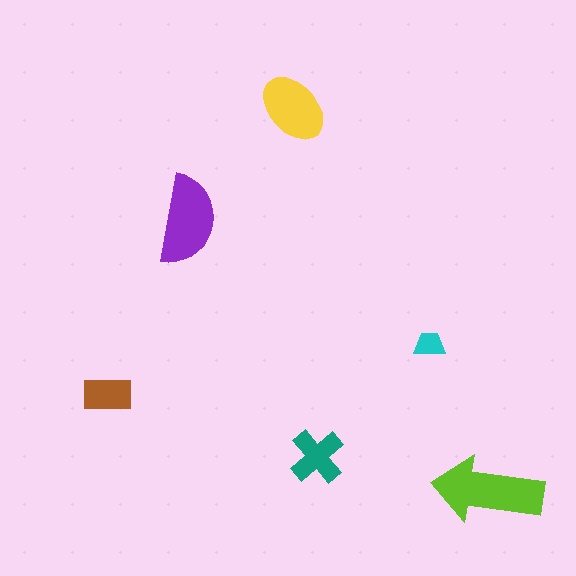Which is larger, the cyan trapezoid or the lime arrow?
The lime arrow.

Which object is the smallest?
The cyan trapezoid.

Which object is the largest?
The lime arrow.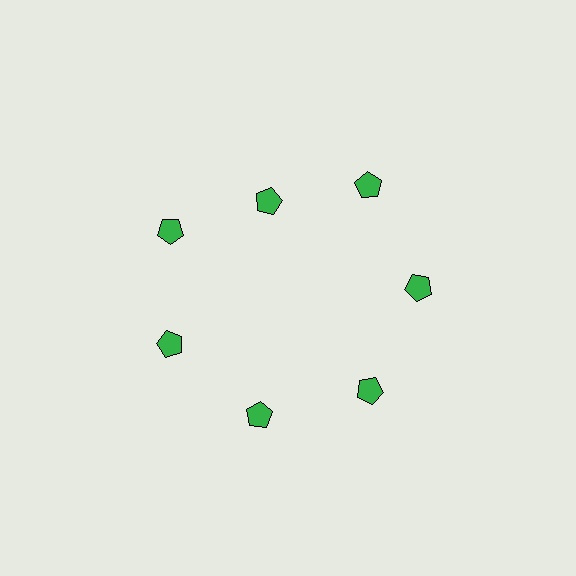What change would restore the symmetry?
The symmetry would be restored by moving it outward, back onto the ring so that all 7 pentagons sit at equal angles and equal distance from the center.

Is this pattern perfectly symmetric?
No. The 7 green pentagons are arranged in a ring, but one element near the 12 o'clock position is pulled inward toward the center, breaking the 7-fold rotational symmetry.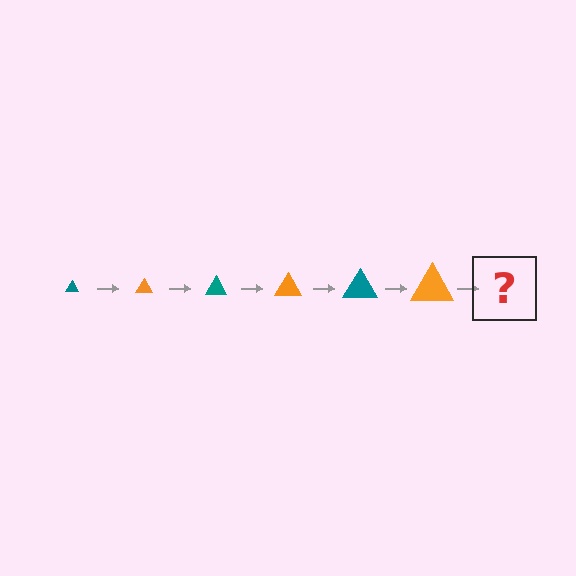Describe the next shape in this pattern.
It should be a teal triangle, larger than the previous one.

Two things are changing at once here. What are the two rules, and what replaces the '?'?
The two rules are that the triangle grows larger each step and the color cycles through teal and orange. The '?' should be a teal triangle, larger than the previous one.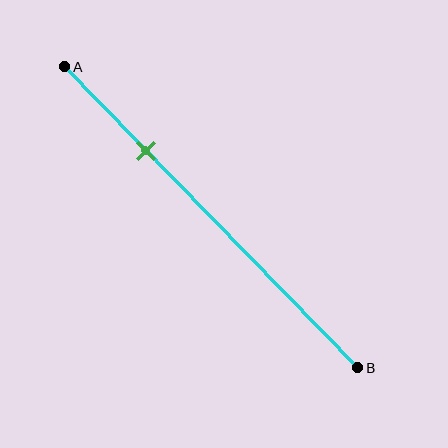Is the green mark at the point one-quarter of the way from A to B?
Yes, the mark is approximately at the one-quarter point.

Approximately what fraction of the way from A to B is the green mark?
The green mark is approximately 30% of the way from A to B.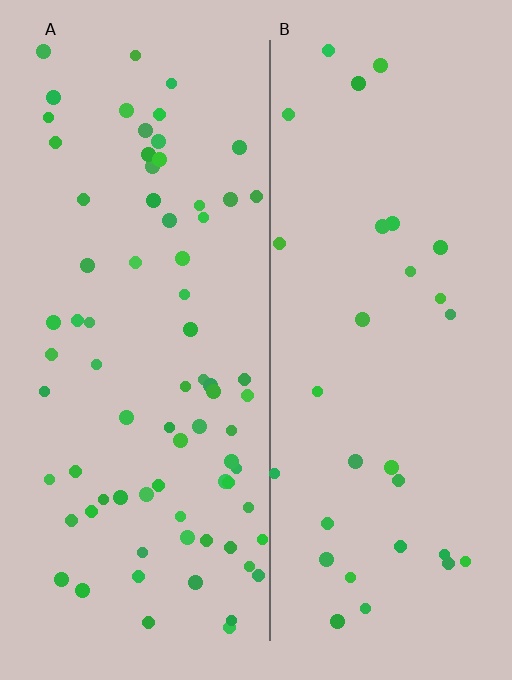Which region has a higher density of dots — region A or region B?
A (the left).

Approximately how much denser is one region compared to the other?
Approximately 2.4× — region A over region B.